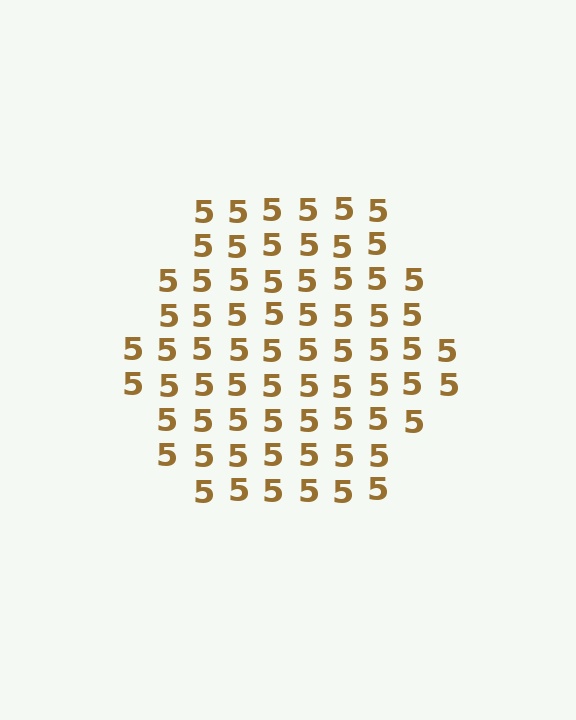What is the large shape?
The large shape is a hexagon.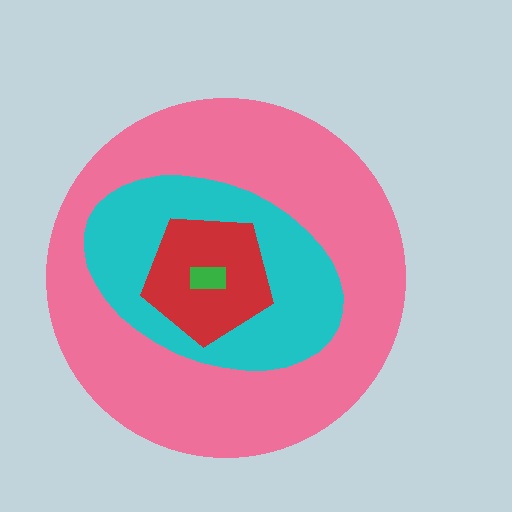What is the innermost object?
The green rectangle.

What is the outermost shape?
The pink circle.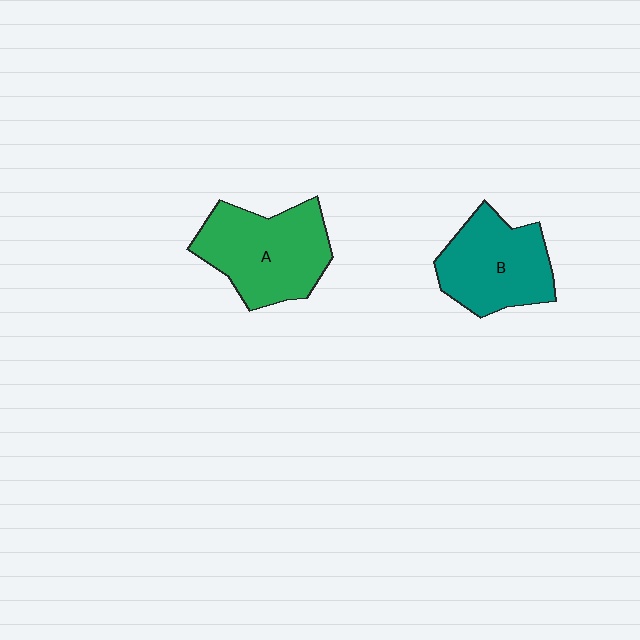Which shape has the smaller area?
Shape B (teal).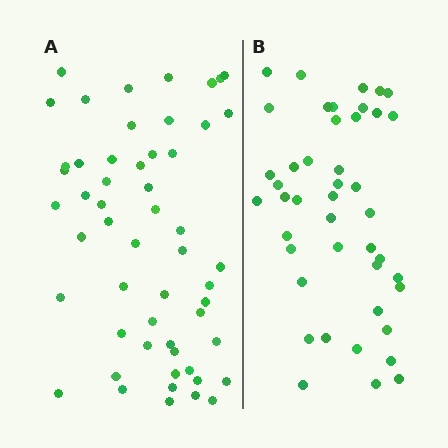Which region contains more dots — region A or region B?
Region A (the left region) has more dots.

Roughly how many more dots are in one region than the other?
Region A has roughly 10 or so more dots than region B.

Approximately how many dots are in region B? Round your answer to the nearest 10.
About 40 dots. (The exact count is 44, which rounds to 40.)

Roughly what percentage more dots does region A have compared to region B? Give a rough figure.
About 25% more.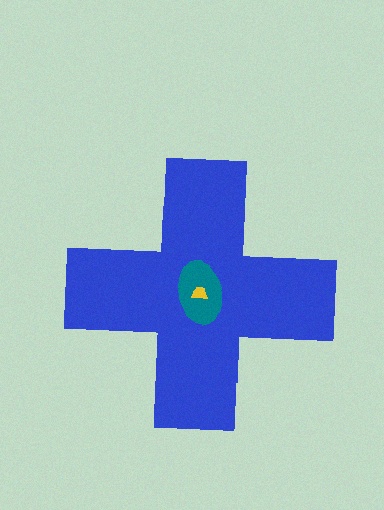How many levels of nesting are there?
3.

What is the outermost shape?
The blue cross.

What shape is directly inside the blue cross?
The teal ellipse.